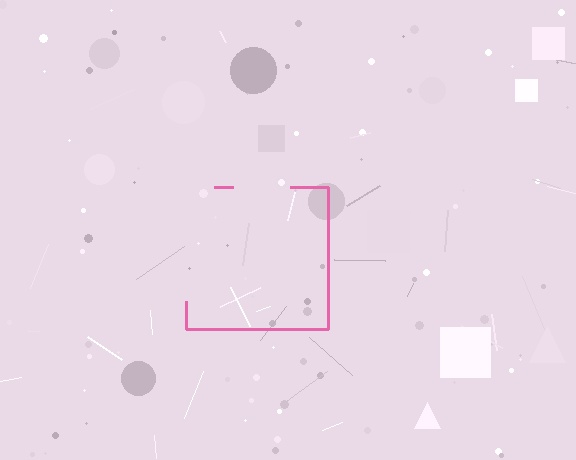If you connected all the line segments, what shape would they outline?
They would outline a square.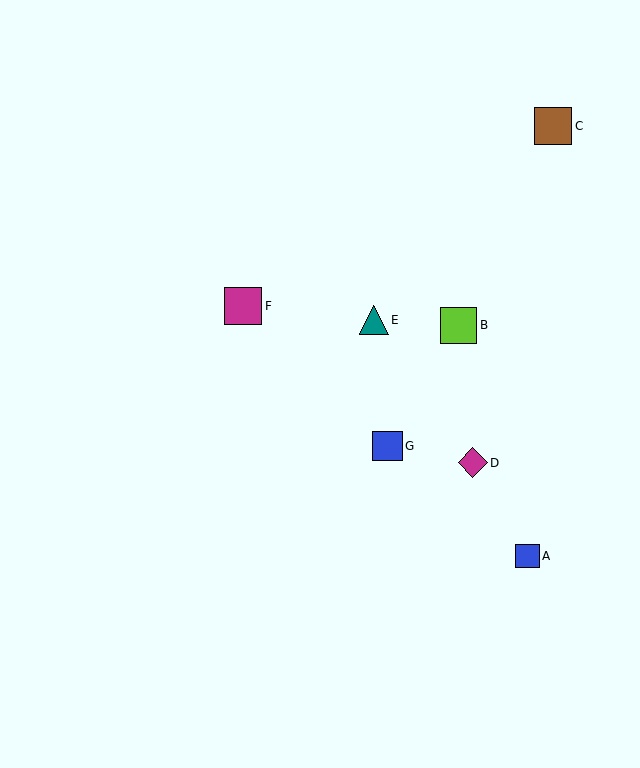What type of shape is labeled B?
Shape B is a lime square.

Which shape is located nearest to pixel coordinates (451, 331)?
The lime square (labeled B) at (459, 325) is nearest to that location.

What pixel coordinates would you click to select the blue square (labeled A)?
Click at (528, 556) to select the blue square A.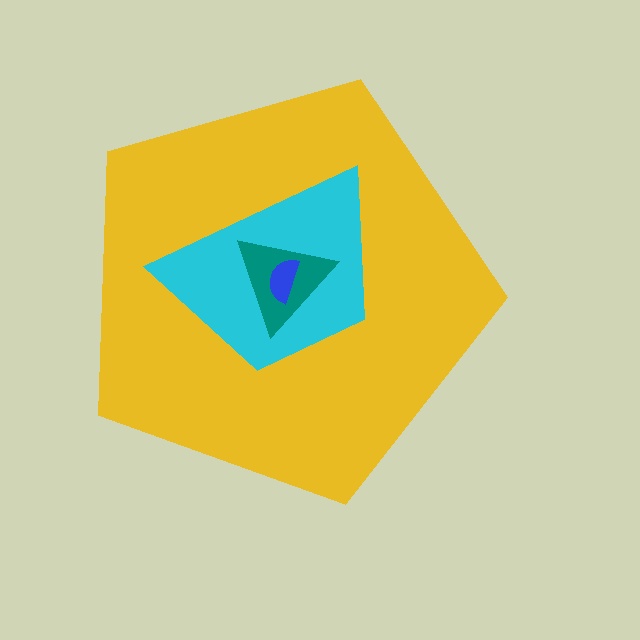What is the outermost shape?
The yellow pentagon.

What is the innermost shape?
The blue semicircle.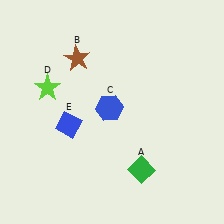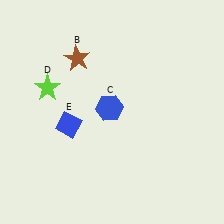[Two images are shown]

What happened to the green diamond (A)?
The green diamond (A) was removed in Image 2. It was in the bottom-right area of Image 1.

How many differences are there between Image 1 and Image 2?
There is 1 difference between the two images.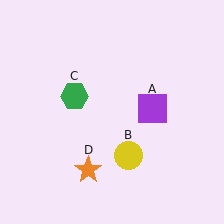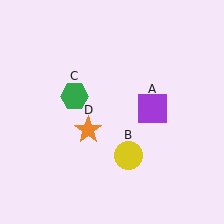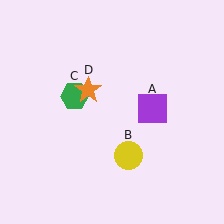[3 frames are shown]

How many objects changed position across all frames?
1 object changed position: orange star (object D).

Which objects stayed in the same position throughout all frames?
Purple square (object A) and yellow circle (object B) and green hexagon (object C) remained stationary.